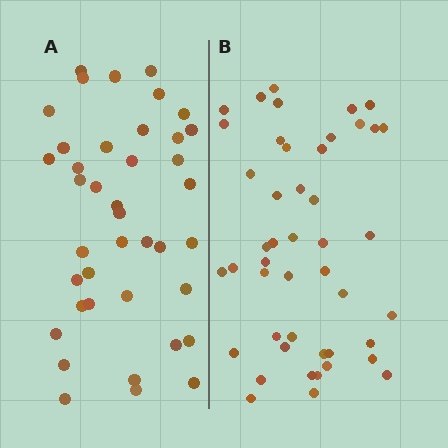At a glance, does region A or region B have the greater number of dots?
Region B (the right region) has more dots.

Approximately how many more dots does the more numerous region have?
Region B has about 6 more dots than region A.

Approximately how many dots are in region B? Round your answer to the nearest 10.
About 50 dots. (The exact count is 46, which rounds to 50.)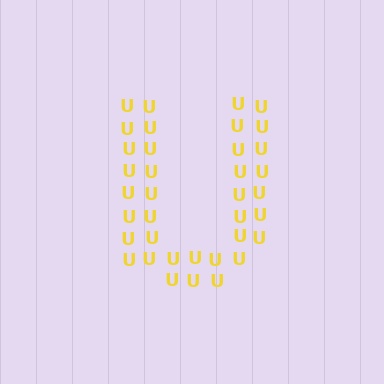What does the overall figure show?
The overall figure shows the letter U.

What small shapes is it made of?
It is made of small letter U's.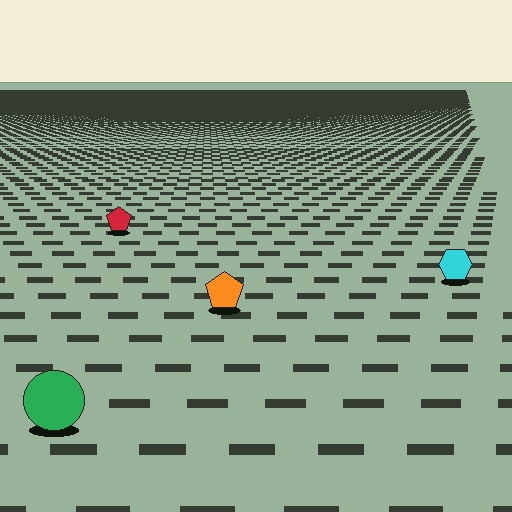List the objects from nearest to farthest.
From nearest to farthest: the green circle, the orange pentagon, the cyan hexagon, the red pentagon.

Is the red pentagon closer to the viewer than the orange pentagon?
No. The orange pentagon is closer — you can tell from the texture gradient: the ground texture is coarser near it.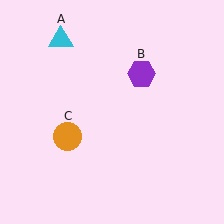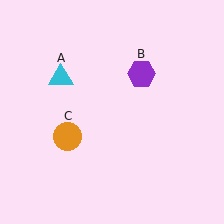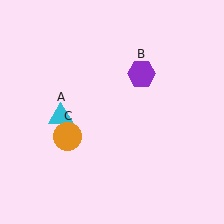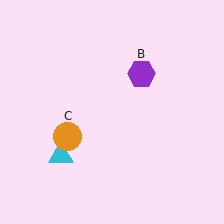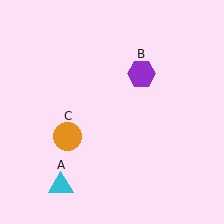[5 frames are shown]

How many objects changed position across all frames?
1 object changed position: cyan triangle (object A).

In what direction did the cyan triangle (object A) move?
The cyan triangle (object A) moved down.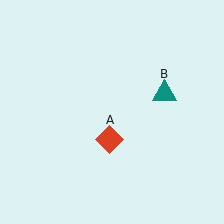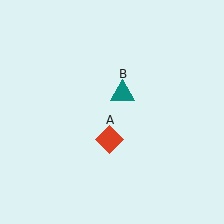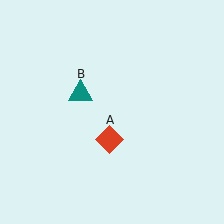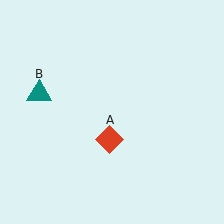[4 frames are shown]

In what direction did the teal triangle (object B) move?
The teal triangle (object B) moved left.